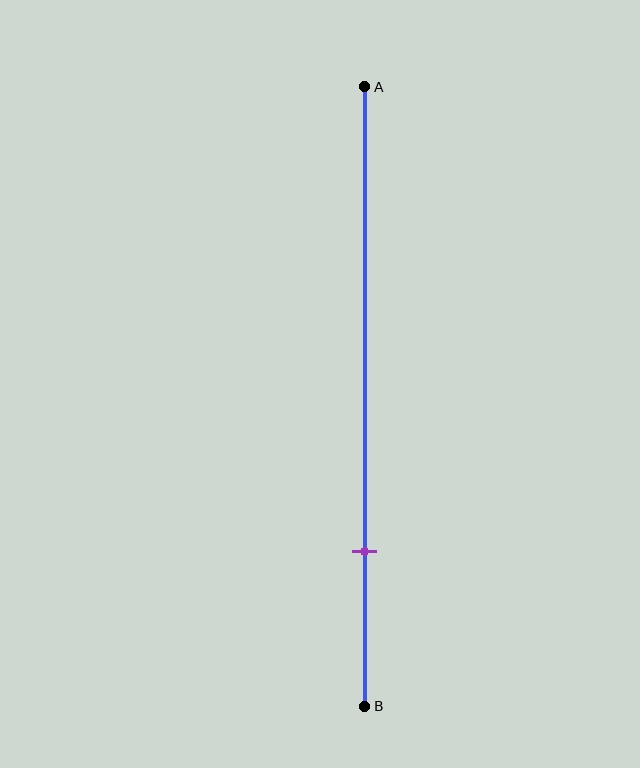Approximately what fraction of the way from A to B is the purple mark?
The purple mark is approximately 75% of the way from A to B.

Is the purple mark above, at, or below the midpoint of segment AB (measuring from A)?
The purple mark is below the midpoint of segment AB.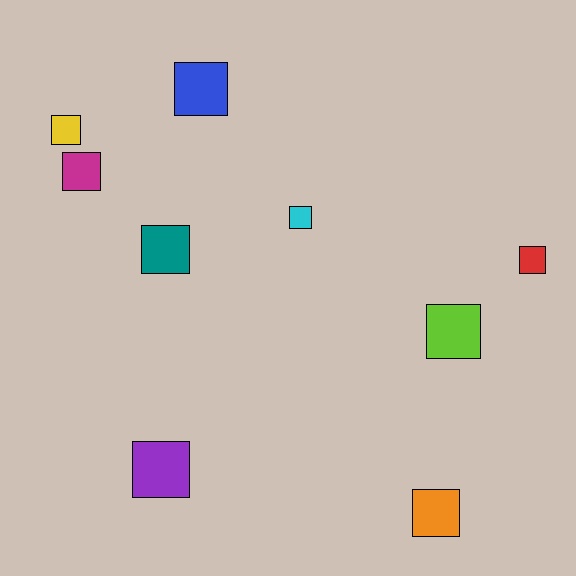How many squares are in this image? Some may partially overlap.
There are 9 squares.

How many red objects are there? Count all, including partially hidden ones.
There is 1 red object.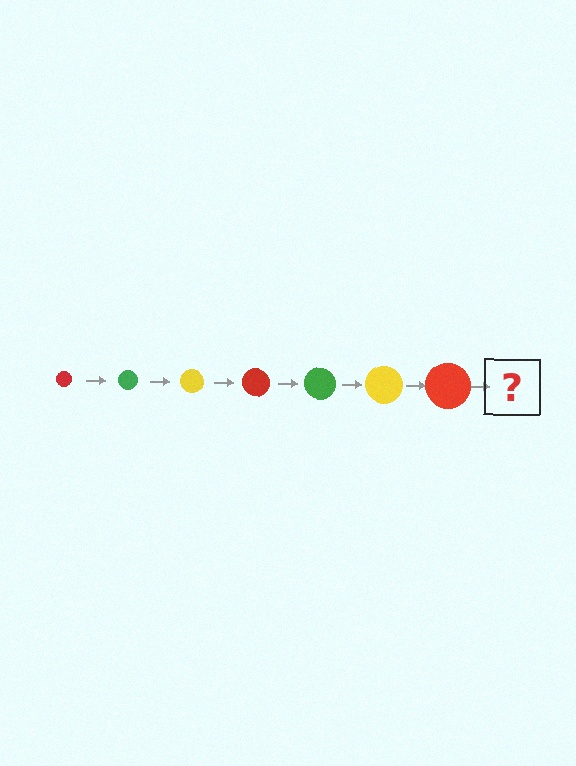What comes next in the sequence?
The next element should be a green circle, larger than the previous one.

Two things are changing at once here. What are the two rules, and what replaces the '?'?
The two rules are that the circle grows larger each step and the color cycles through red, green, and yellow. The '?' should be a green circle, larger than the previous one.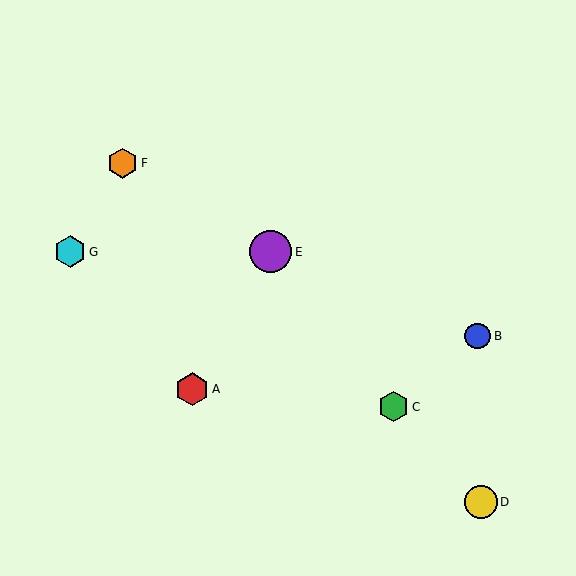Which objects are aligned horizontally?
Objects E, G are aligned horizontally.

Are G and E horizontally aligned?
Yes, both are at y≈252.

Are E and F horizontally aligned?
No, E is at y≈252 and F is at y≈163.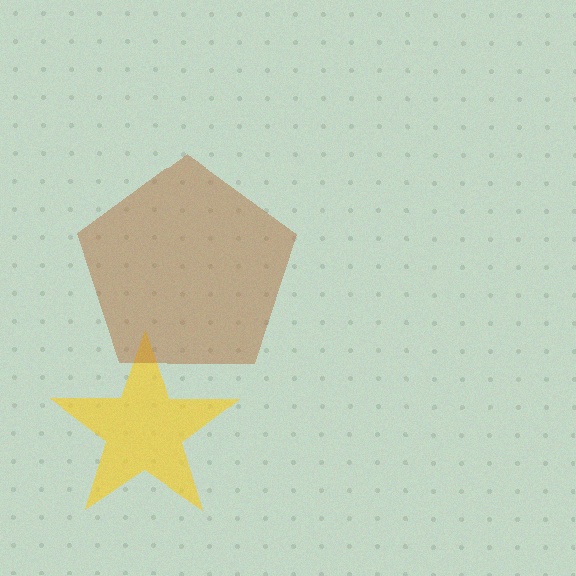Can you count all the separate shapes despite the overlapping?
Yes, there are 2 separate shapes.